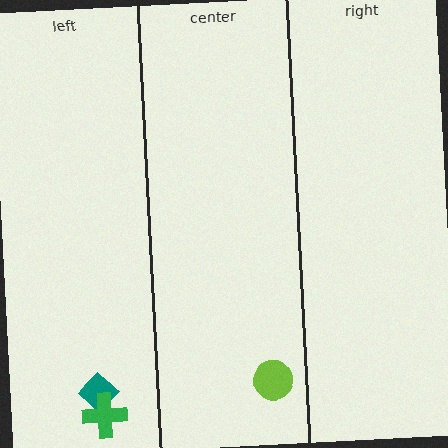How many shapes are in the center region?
1.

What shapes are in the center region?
The lime circle.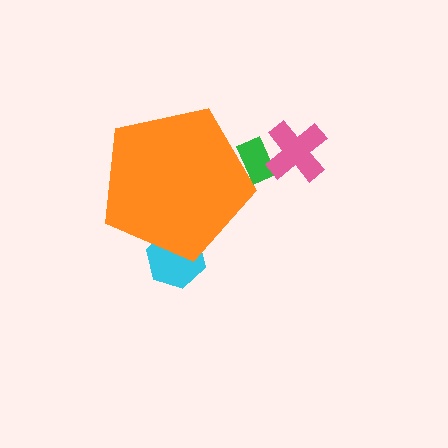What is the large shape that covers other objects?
An orange pentagon.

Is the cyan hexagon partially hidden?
Yes, the cyan hexagon is partially hidden behind the orange pentagon.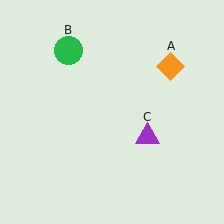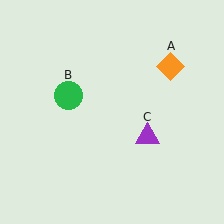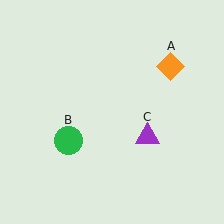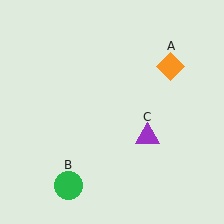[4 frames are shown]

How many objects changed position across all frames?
1 object changed position: green circle (object B).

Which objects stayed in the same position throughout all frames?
Orange diamond (object A) and purple triangle (object C) remained stationary.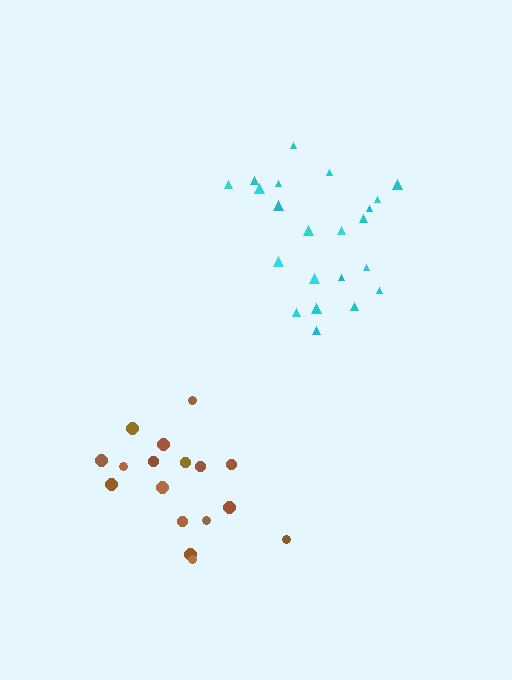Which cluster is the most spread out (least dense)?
Brown.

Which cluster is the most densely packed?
Cyan.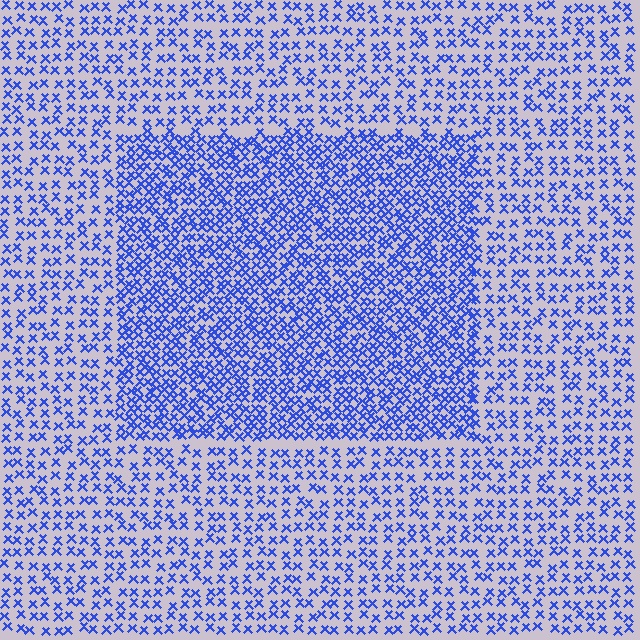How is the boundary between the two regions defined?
The boundary is defined by a change in element density (approximately 2.0x ratio). All elements are the same color, size, and shape.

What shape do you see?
I see a rectangle.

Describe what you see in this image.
The image contains small blue elements arranged at two different densities. A rectangle-shaped region is visible where the elements are more densely packed than the surrounding area.